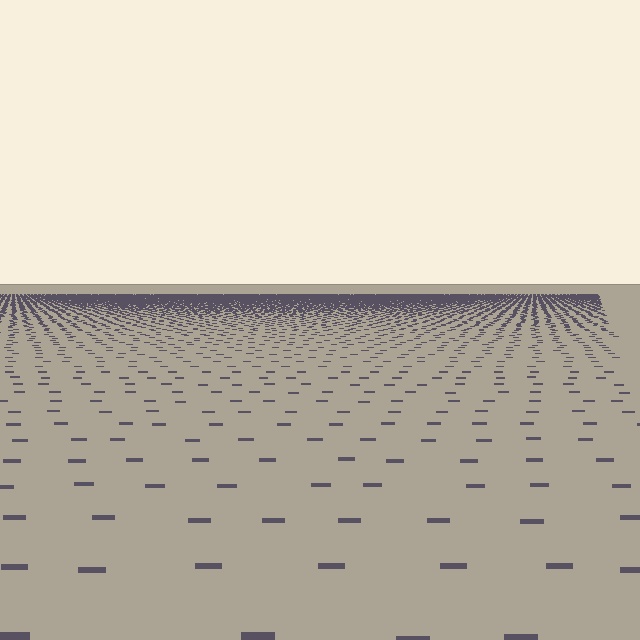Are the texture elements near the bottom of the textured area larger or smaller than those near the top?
Larger. Near the bottom, elements are closer to the viewer and appear at a bigger on-screen size.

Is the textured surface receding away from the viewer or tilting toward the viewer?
The surface is receding away from the viewer. Texture elements get smaller and denser toward the top.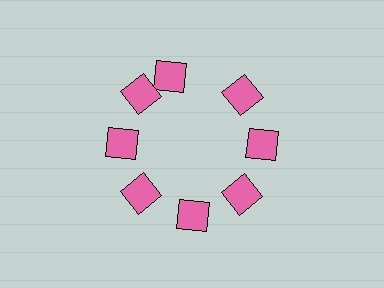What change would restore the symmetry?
The symmetry would be restored by rotating it back into even spacing with its neighbors so that all 8 diamonds sit at equal angles and equal distance from the center.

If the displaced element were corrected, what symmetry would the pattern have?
It would have 8-fold rotational symmetry — the pattern would map onto itself every 45 degrees.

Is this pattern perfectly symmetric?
No. The 8 pink diamonds are arranged in a ring, but one element near the 12 o'clock position is rotated out of alignment along the ring, breaking the 8-fold rotational symmetry.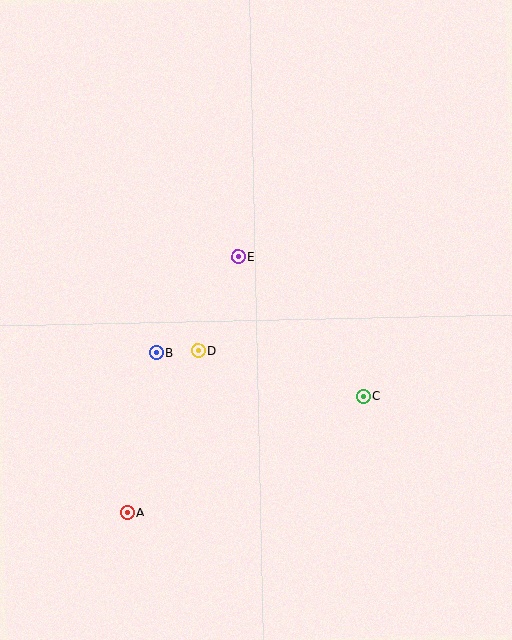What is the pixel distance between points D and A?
The distance between D and A is 176 pixels.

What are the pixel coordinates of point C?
Point C is at (363, 396).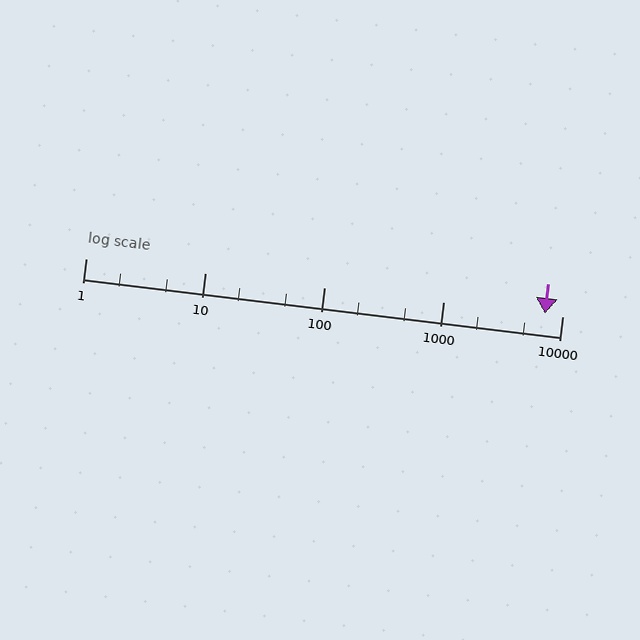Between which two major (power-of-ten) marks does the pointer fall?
The pointer is between 1000 and 10000.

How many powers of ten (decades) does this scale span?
The scale spans 4 decades, from 1 to 10000.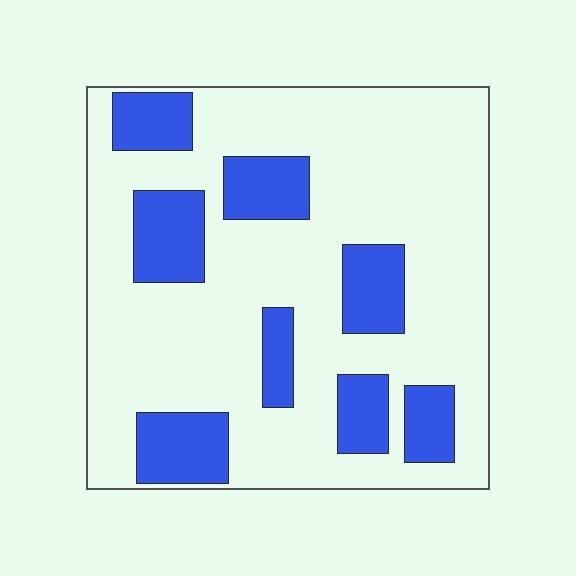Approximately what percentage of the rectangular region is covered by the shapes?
Approximately 25%.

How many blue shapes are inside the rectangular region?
8.